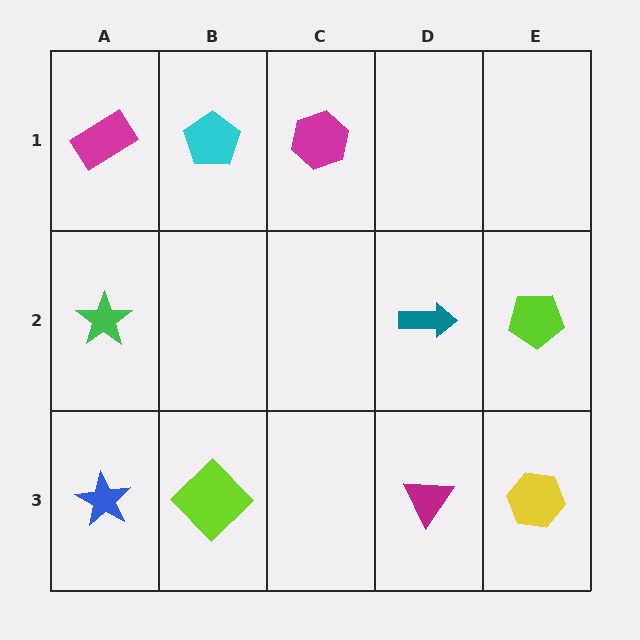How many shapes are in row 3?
4 shapes.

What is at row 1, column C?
A magenta hexagon.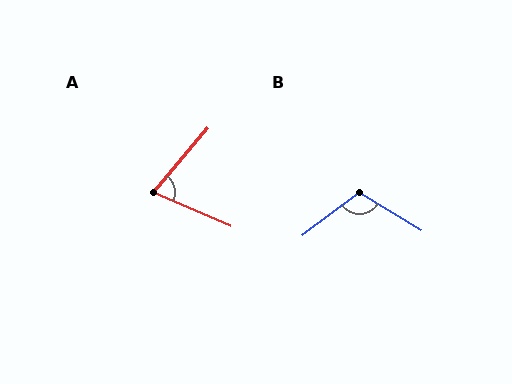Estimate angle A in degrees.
Approximately 73 degrees.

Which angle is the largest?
B, at approximately 111 degrees.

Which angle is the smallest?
A, at approximately 73 degrees.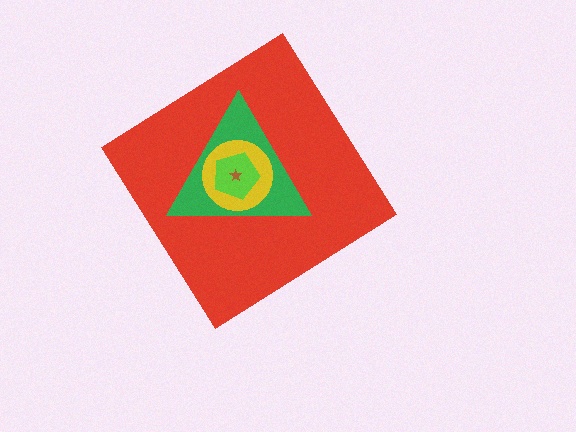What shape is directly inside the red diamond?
The green triangle.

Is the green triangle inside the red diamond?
Yes.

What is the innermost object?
The brown star.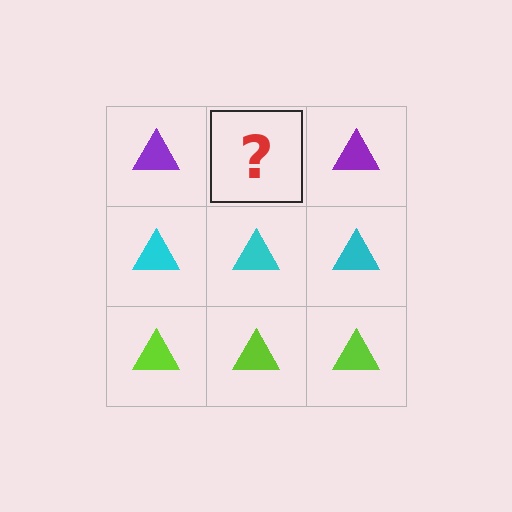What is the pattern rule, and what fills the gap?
The rule is that each row has a consistent color. The gap should be filled with a purple triangle.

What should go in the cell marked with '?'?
The missing cell should contain a purple triangle.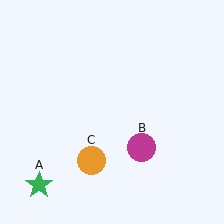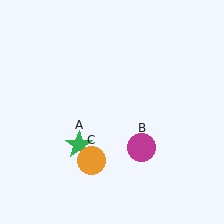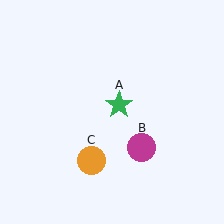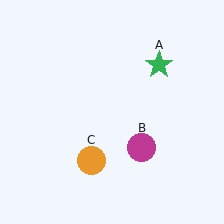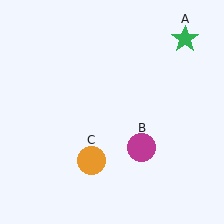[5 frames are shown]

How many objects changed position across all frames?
1 object changed position: green star (object A).